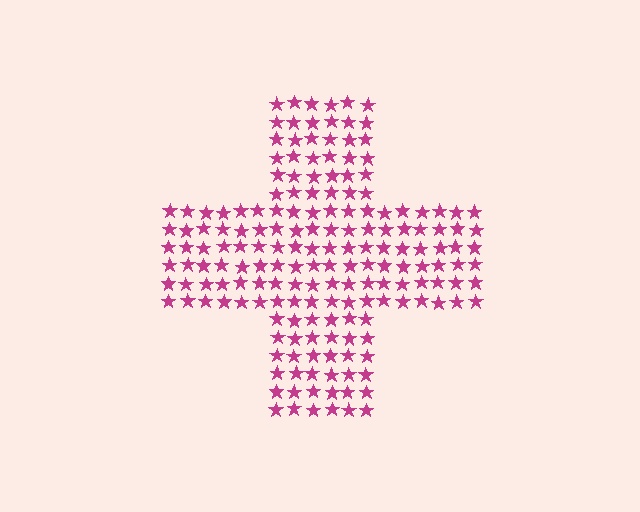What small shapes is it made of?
It is made of small stars.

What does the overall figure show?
The overall figure shows a cross.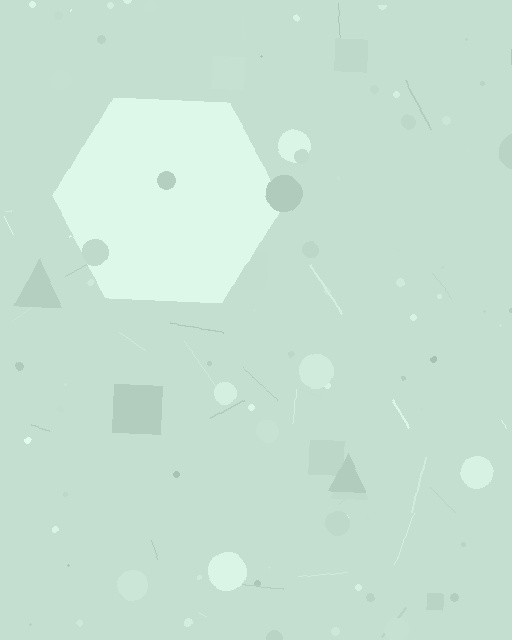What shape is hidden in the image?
A hexagon is hidden in the image.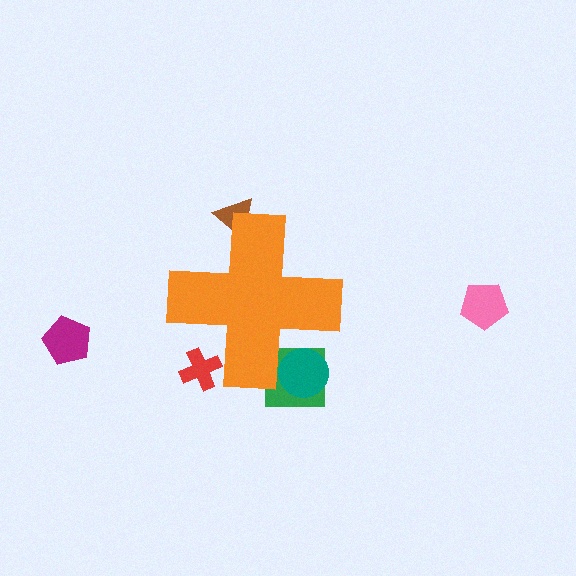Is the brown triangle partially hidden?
Yes, the brown triangle is partially hidden behind the orange cross.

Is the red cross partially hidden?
Yes, the red cross is partially hidden behind the orange cross.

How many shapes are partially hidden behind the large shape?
4 shapes are partially hidden.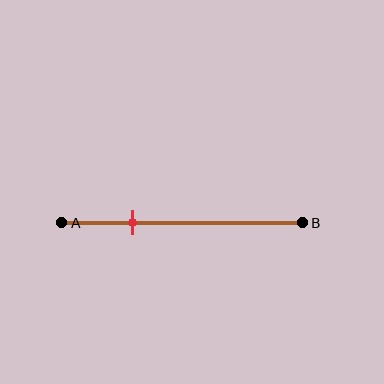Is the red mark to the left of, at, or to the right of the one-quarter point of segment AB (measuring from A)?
The red mark is to the right of the one-quarter point of segment AB.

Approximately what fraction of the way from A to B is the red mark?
The red mark is approximately 30% of the way from A to B.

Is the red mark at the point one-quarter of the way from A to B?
No, the mark is at about 30% from A, not at the 25% one-quarter point.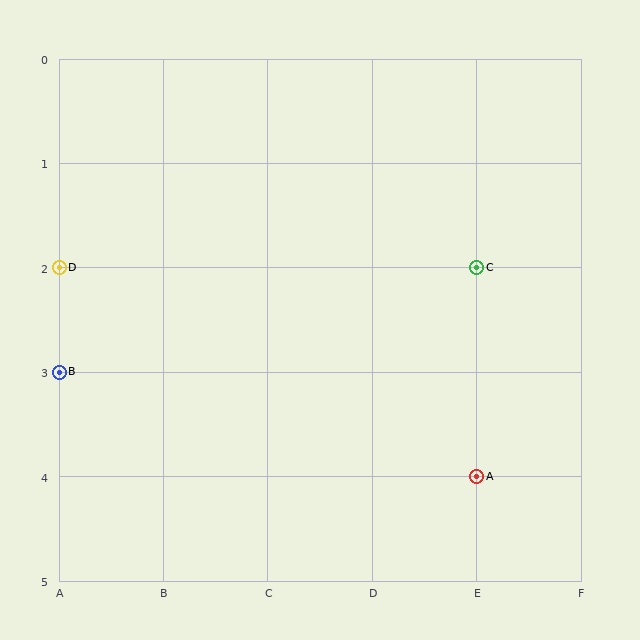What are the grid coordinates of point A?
Point A is at grid coordinates (E, 4).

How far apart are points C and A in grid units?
Points C and A are 2 rows apart.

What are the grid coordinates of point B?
Point B is at grid coordinates (A, 3).